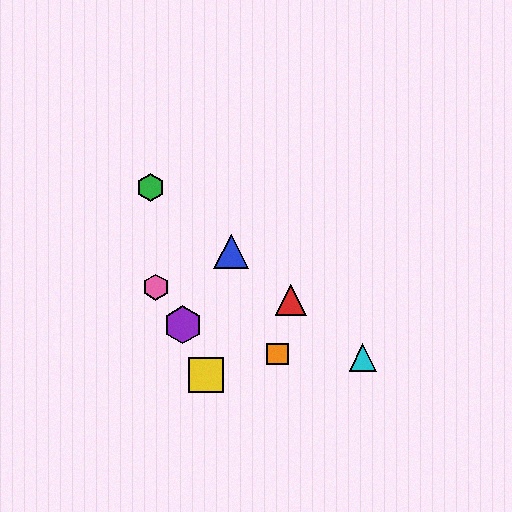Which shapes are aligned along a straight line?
The red triangle, the blue triangle, the green hexagon, the cyan triangle are aligned along a straight line.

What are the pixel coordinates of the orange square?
The orange square is at (277, 354).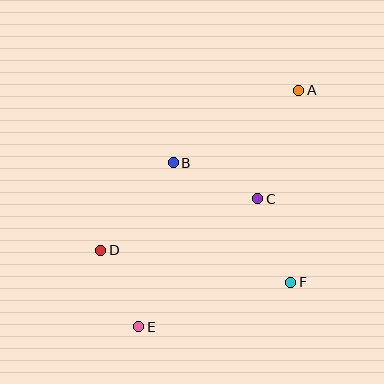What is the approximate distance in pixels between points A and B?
The distance between A and B is approximately 145 pixels.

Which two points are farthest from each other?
Points A and E are farthest from each other.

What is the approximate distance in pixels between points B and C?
The distance between B and C is approximately 92 pixels.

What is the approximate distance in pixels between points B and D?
The distance between B and D is approximately 114 pixels.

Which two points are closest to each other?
Points D and E are closest to each other.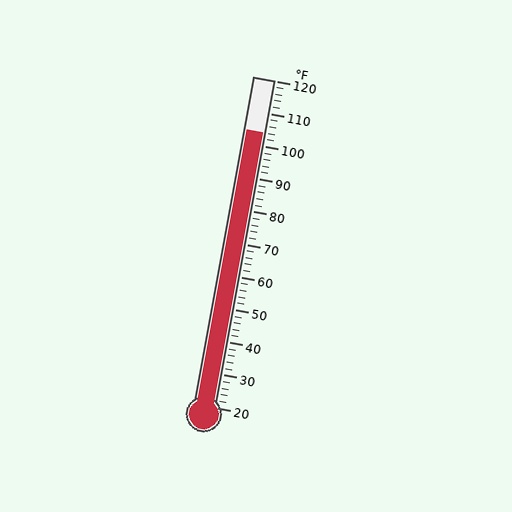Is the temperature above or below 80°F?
The temperature is above 80°F.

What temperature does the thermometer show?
The thermometer shows approximately 104°F.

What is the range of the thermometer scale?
The thermometer scale ranges from 20°F to 120°F.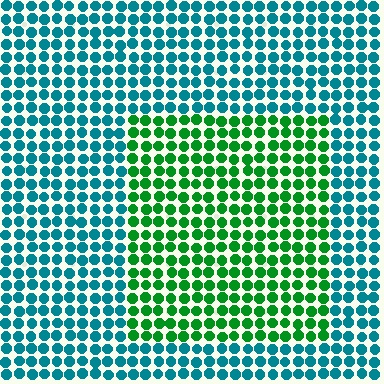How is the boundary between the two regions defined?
The boundary is defined purely by a slight shift in hue (about 54 degrees). Spacing, size, and orientation are identical on both sides.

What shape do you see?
I see a rectangle.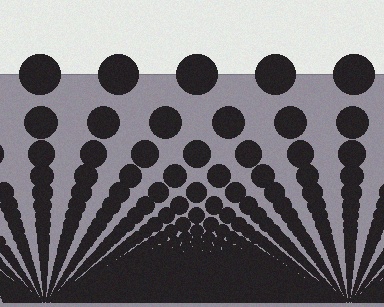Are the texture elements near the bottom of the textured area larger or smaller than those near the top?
Smaller. The gradient is inverted — elements near the bottom are smaller and denser.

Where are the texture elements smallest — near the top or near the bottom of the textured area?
Near the bottom.